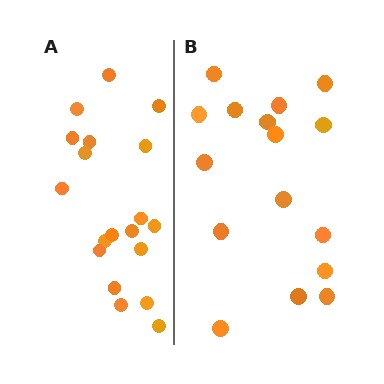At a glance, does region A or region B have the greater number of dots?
Region A (the left region) has more dots.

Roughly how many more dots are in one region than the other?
Region A has just a few more — roughly 2 or 3 more dots than region B.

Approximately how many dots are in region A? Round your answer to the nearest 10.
About 20 dots. (The exact count is 19, which rounds to 20.)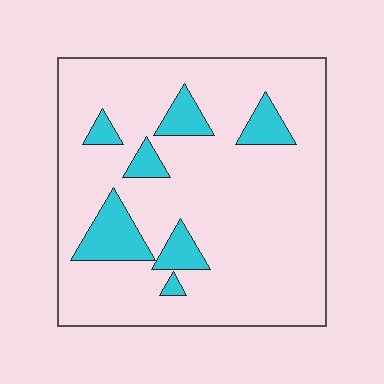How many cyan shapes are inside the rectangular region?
7.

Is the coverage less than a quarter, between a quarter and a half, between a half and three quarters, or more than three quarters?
Less than a quarter.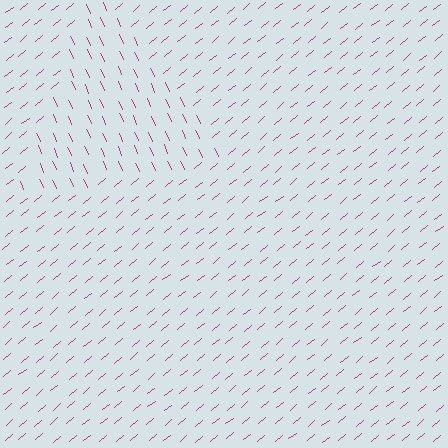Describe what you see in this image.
The image is filled with small magenta line segments. A triangle region in the image has lines oriented differently from the surrounding lines, creating a visible texture boundary.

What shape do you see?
I see a triangle.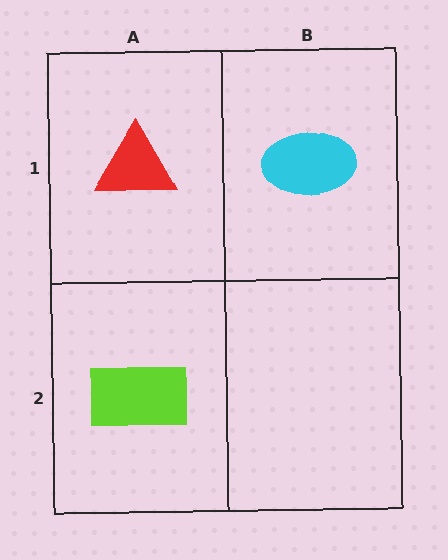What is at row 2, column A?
A lime rectangle.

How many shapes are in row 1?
2 shapes.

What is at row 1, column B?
A cyan ellipse.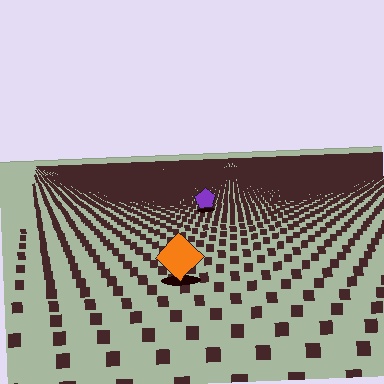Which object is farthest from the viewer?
The purple pentagon is farthest from the viewer. It appears smaller and the ground texture around it is denser.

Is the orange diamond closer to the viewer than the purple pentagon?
Yes. The orange diamond is closer — you can tell from the texture gradient: the ground texture is coarser near it.